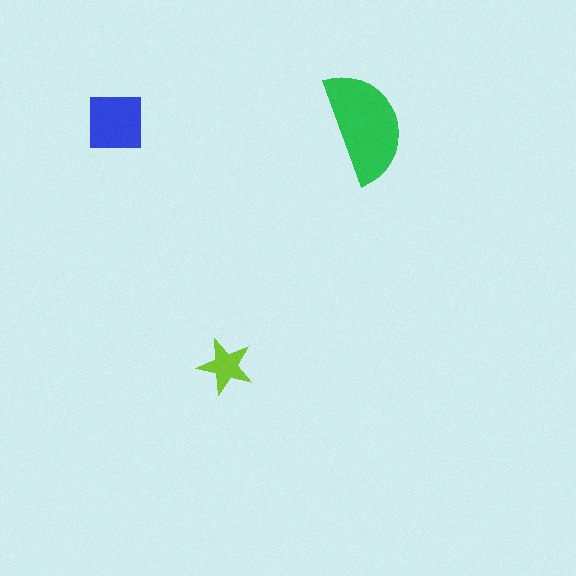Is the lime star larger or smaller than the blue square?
Smaller.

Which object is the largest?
The green semicircle.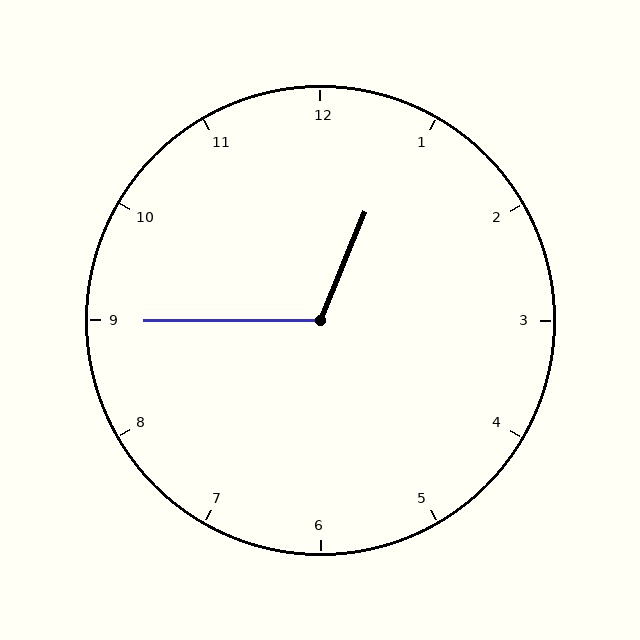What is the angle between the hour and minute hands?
Approximately 112 degrees.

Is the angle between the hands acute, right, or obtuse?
It is obtuse.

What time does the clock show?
12:45.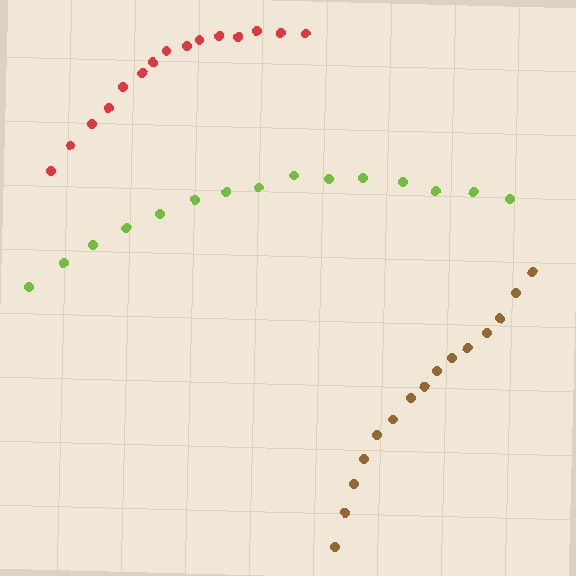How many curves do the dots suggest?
There are 3 distinct paths.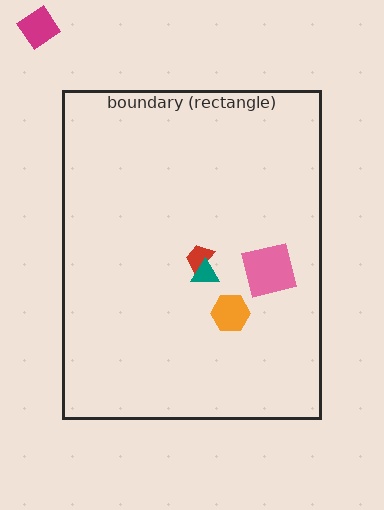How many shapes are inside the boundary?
4 inside, 1 outside.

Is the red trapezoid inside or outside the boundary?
Inside.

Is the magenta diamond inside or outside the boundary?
Outside.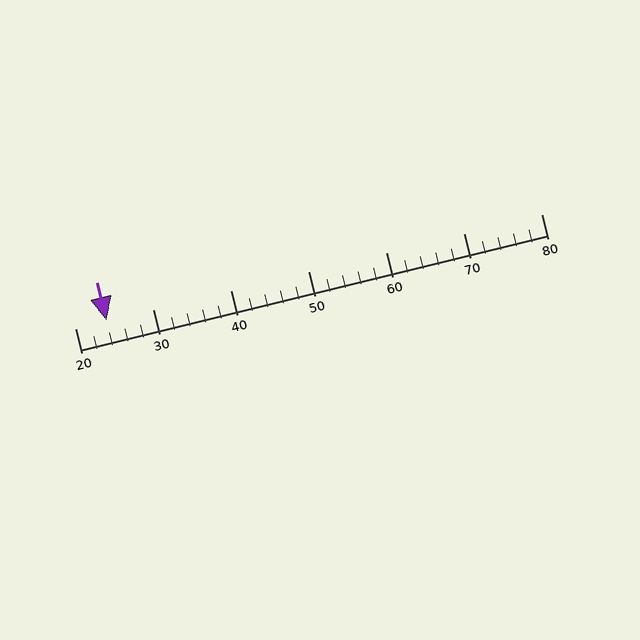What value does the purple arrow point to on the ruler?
The purple arrow points to approximately 24.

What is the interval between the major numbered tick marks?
The major tick marks are spaced 10 units apart.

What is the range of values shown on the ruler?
The ruler shows values from 20 to 80.